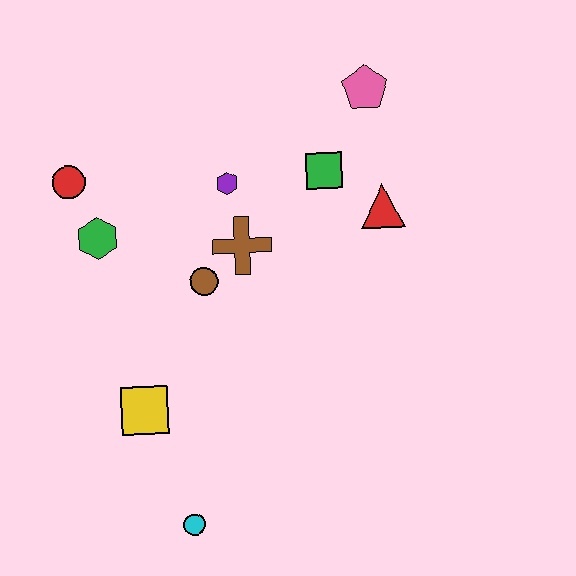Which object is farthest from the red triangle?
The cyan circle is farthest from the red triangle.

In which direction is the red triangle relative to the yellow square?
The red triangle is to the right of the yellow square.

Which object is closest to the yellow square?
The cyan circle is closest to the yellow square.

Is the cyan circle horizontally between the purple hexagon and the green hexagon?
Yes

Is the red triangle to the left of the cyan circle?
No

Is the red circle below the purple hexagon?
No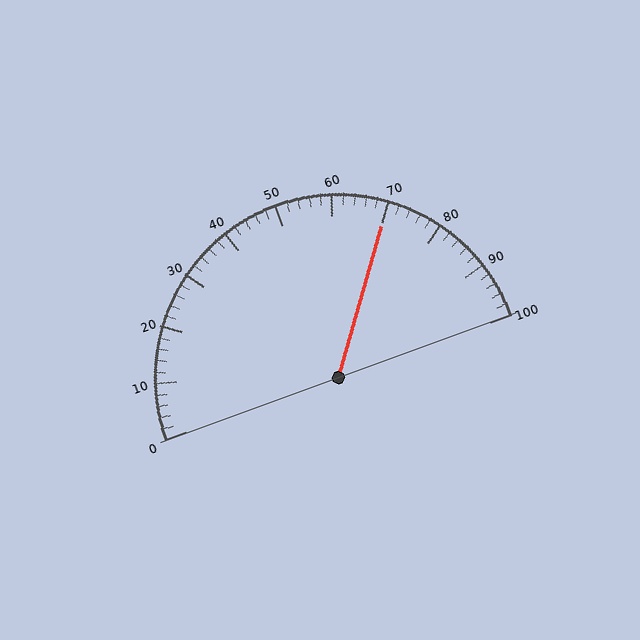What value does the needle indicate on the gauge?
The needle indicates approximately 70.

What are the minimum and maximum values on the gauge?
The gauge ranges from 0 to 100.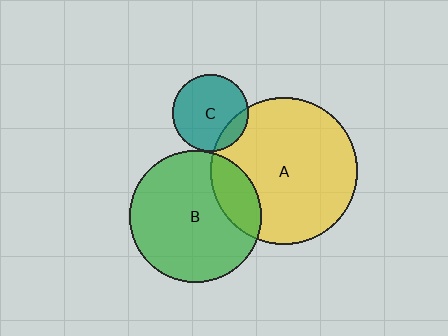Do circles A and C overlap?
Yes.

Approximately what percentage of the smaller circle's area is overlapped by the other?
Approximately 15%.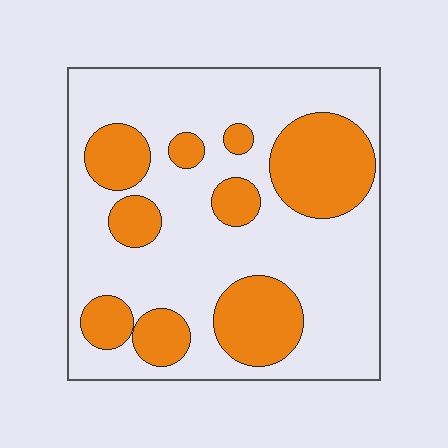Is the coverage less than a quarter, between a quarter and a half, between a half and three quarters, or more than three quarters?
Between a quarter and a half.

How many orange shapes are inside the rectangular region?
9.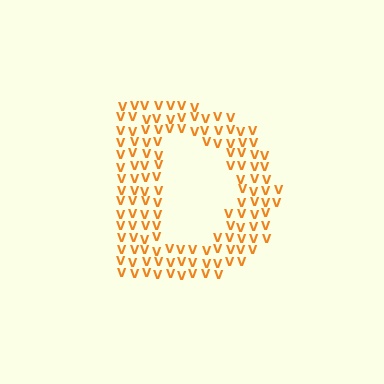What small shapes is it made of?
It is made of small letter V's.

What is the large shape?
The large shape is the letter D.